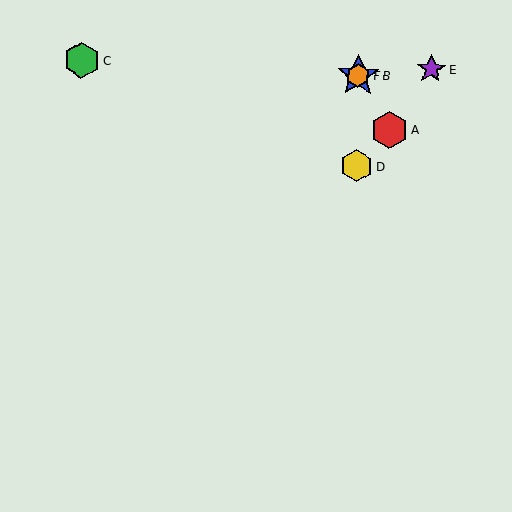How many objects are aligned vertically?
3 objects (B, D, F) are aligned vertically.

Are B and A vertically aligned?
No, B is at x≈358 and A is at x≈389.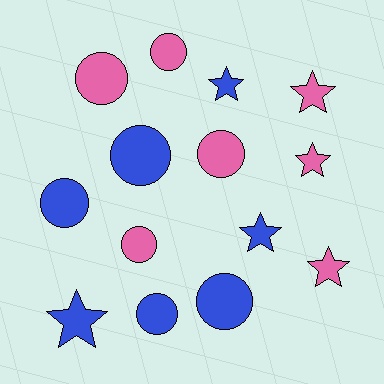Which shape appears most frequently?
Circle, with 8 objects.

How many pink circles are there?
There are 4 pink circles.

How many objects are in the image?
There are 14 objects.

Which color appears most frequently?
Pink, with 7 objects.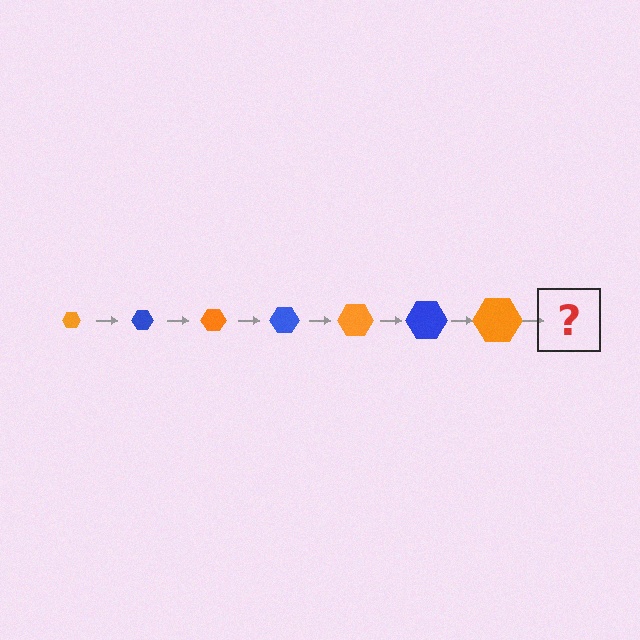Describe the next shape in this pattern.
It should be a blue hexagon, larger than the previous one.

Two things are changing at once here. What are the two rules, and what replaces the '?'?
The two rules are that the hexagon grows larger each step and the color cycles through orange and blue. The '?' should be a blue hexagon, larger than the previous one.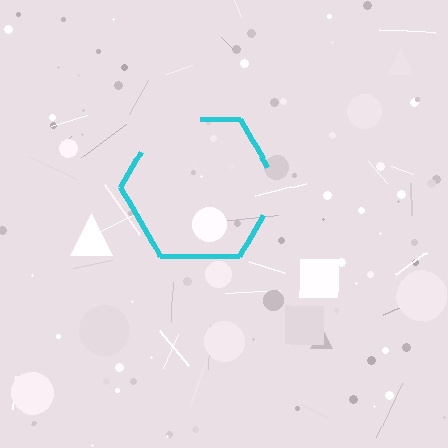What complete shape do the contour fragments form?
The contour fragments form a hexagon.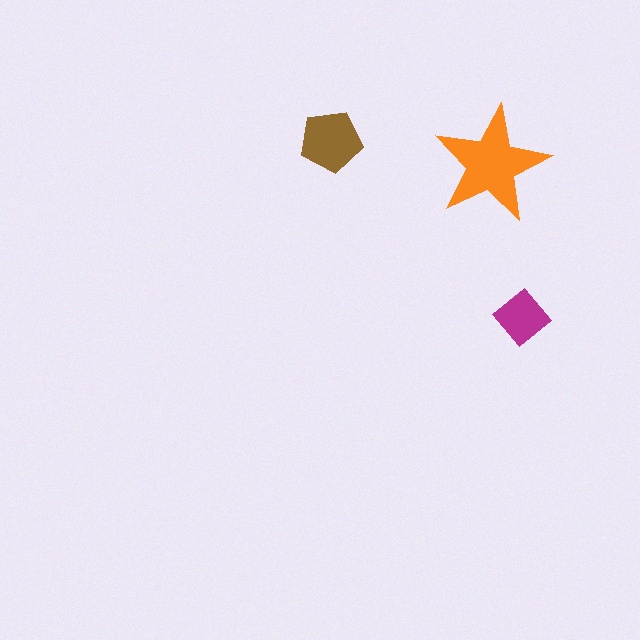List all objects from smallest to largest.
The magenta diamond, the brown pentagon, the orange star.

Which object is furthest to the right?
The magenta diamond is rightmost.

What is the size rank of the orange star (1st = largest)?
1st.